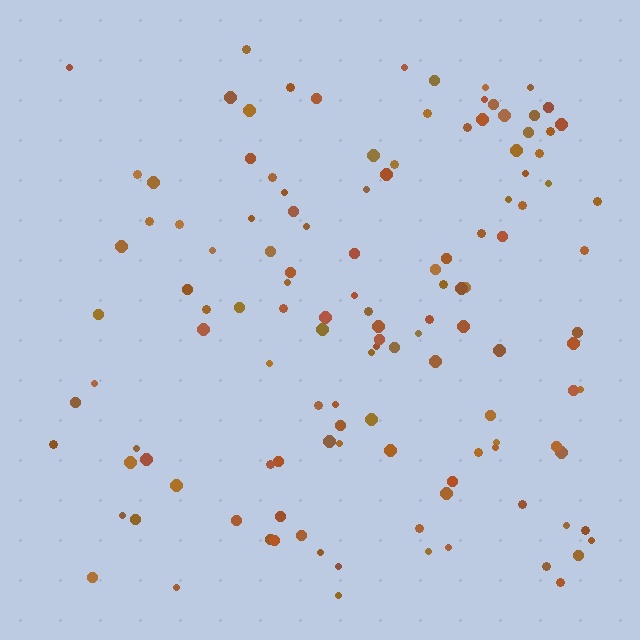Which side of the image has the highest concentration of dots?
The right.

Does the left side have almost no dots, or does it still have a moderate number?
Still a moderate number, just noticeably fewer than the right.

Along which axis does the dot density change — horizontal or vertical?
Horizontal.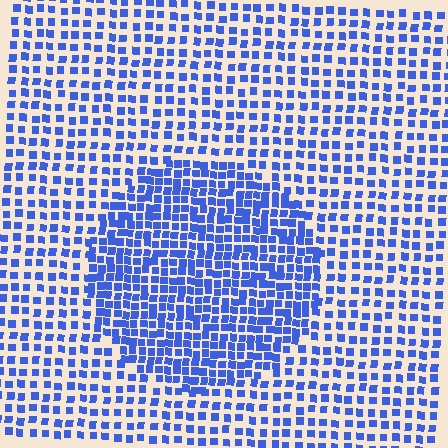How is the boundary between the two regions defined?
The boundary is defined by a change in element density (approximately 1.8x ratio). All elements are the same color, size, and shape.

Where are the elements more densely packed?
The elements are more densely packed inside the circle boundary.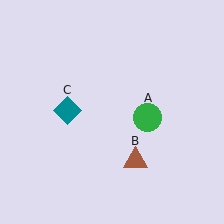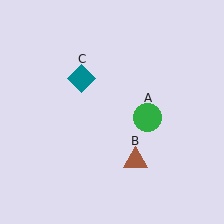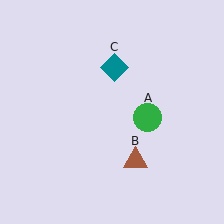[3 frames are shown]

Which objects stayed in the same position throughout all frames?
Green circle (object A) and brown triangle (object B) remained stationary.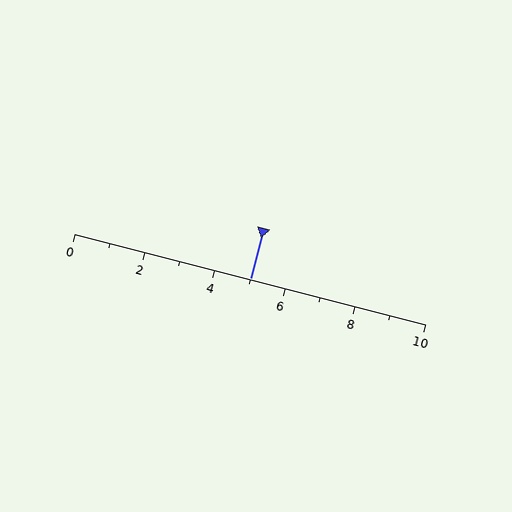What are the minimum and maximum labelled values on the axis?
The axis runs from 0 to 10.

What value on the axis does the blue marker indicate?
The marker indicates approximately 5.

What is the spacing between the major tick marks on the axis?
The major ticks are spaced 2 apart.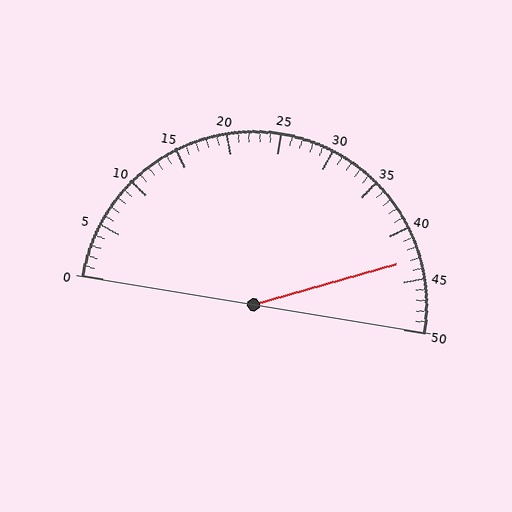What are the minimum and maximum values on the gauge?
The gauge ranges from 0 to 50.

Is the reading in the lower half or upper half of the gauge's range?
The reading is in the upper half of the range (0 to 50).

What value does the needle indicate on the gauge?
The needle indicates approximately 43.